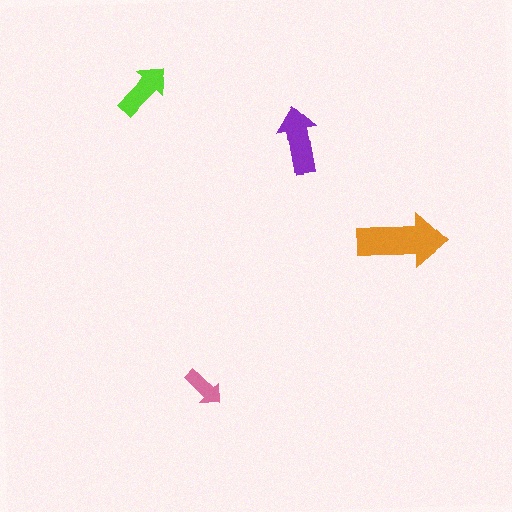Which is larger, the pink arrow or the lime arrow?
The lime one.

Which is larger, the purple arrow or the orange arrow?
The orange one.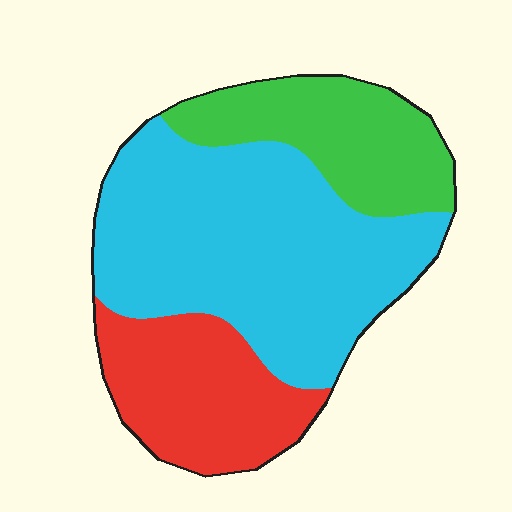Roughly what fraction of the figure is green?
Green covers 23% of the figure.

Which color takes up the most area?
Cyan, at roughly 55%.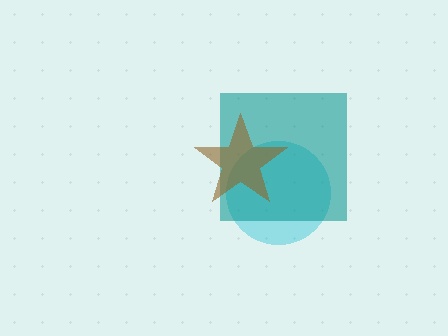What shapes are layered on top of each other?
The layered shapes are: a cyan circle, a teal square, a brown star.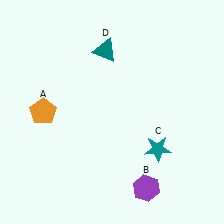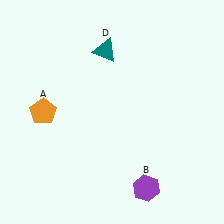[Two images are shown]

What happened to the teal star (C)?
The teal star (C) was removed in Image 2. It was in the bottom-right area of Image 1.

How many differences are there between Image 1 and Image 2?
There is 1 difference between the two images.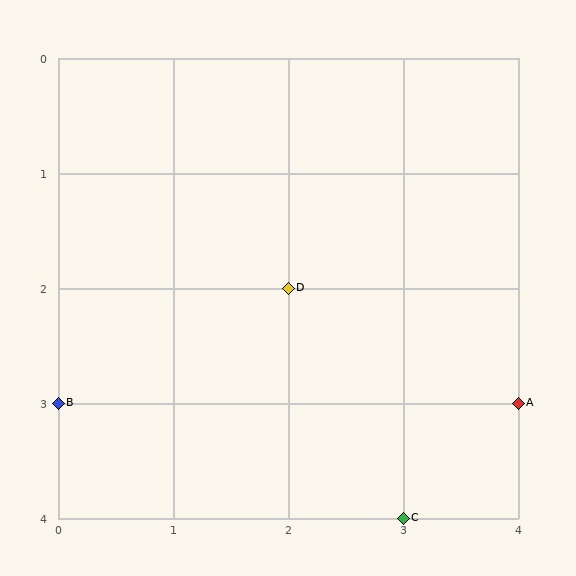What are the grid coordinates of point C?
Point C is at grid coordinates (3, 4).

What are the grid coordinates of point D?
Point D is at grid coordinates (2, 2).